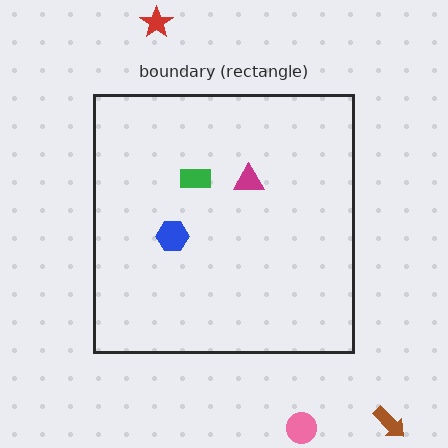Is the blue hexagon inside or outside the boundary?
Inside.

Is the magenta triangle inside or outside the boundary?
Inside.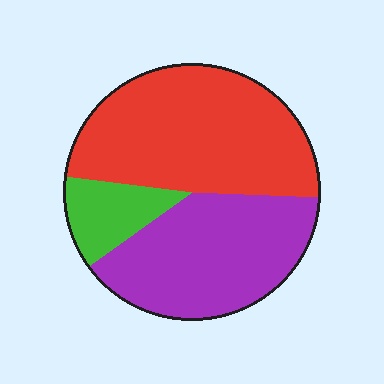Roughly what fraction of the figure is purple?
Purple covers 39% of the figure.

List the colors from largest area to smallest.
From largest to smallest: red, purple, green.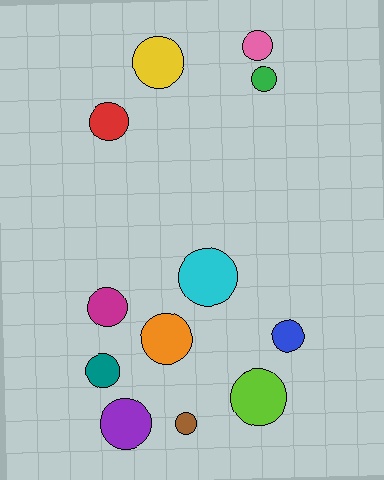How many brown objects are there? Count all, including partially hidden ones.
There is 1 brown object.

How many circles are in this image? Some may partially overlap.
There are 12 circles.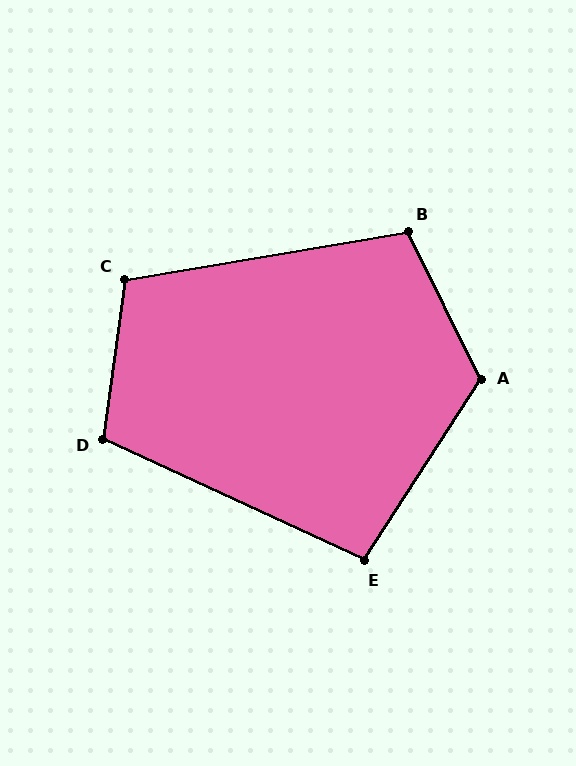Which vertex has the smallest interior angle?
E, at approximately 98 degrees.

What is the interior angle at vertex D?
Approximately 107 degrees (obtuse).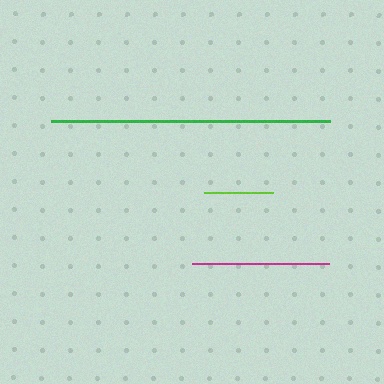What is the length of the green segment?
The green segment is approximately 279 pixels long.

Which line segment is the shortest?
The lime line is the shortest at approximately 69 pixels.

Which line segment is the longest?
The green line is the longest at approximately 279 pixels.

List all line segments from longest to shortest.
From longest to shortest: green, magenta, lime.